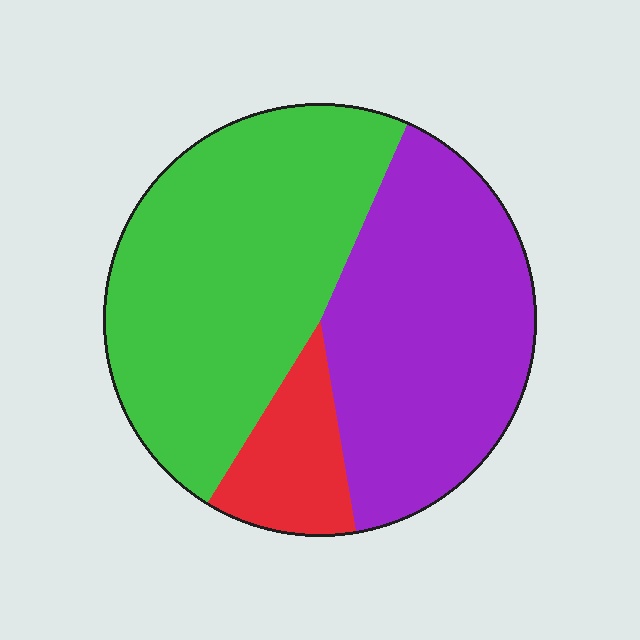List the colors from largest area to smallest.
From largest to smallest: green, purple, red.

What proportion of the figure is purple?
Purple covers 41% of the figure.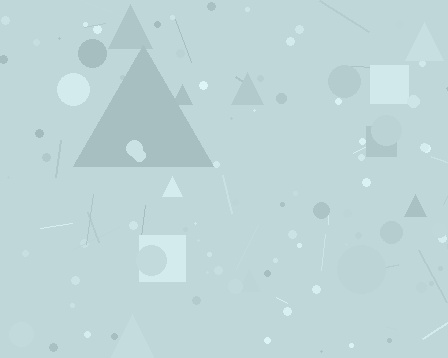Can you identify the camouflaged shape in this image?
The camouflaged shape is a triangle.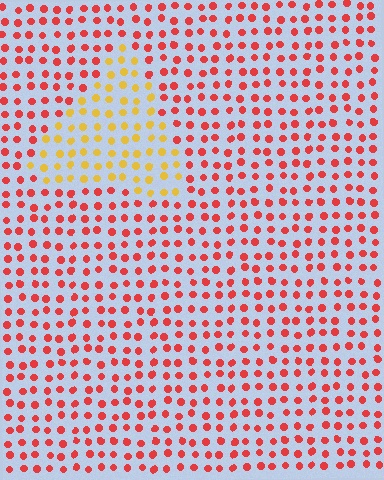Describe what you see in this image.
The image is filled with small red elements in a uniform arrangement. A triangle-shaped region is visible where the elements are tinted to a slightly different hue, forming a subtle color boundary.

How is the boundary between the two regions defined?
The boundary is defined purely by a slight shift in hue (about 49 degrees). Spacing, size, and orientation are identical on both sides.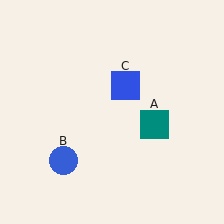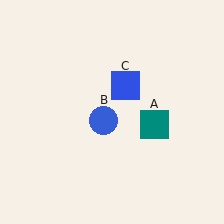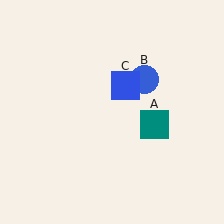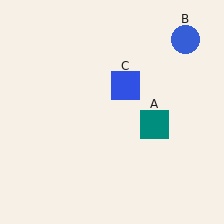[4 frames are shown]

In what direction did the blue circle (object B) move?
The blue circle (object B) moved up and to the right.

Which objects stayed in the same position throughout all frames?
Teal square (object A) and blue square (object C) remained stationary.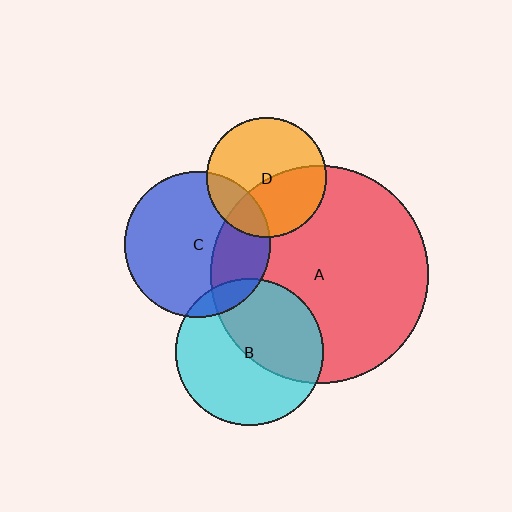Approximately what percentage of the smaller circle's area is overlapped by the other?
Approximately 30%.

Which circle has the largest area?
Circle A (red).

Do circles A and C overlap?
Yes.